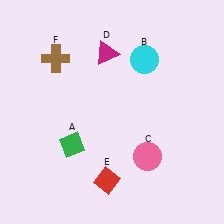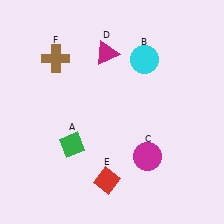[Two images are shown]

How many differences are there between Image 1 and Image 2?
There is 1 difference between the two images.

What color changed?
The circle (C) changed from pink in Image 1 to magenta in Image 2.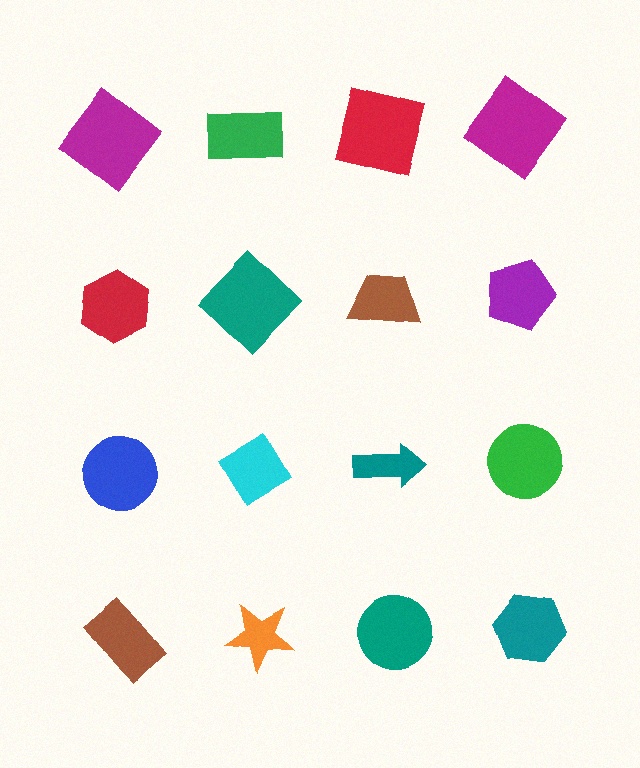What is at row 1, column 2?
A green rectangle.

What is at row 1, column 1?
A magenta diamond.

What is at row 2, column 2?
A teal diamond.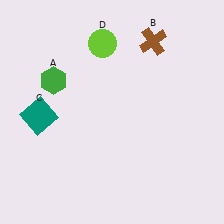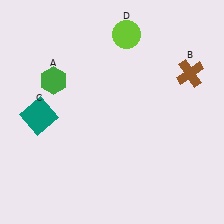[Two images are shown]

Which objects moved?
The objects that moved are: the brown cross (B), the lime circle (D).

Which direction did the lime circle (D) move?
The lime circle (D) moved right.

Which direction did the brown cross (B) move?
The brown cross (B) moved right.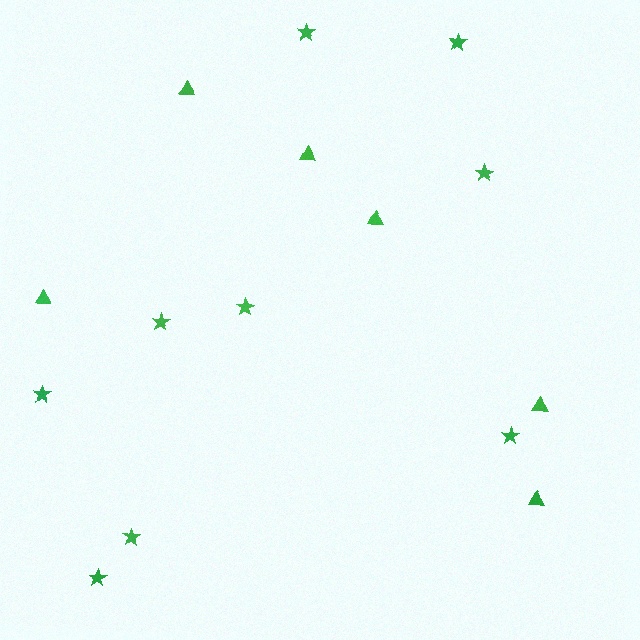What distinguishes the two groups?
There are 2 groups: one group of stars (9) and one group of triangles (6).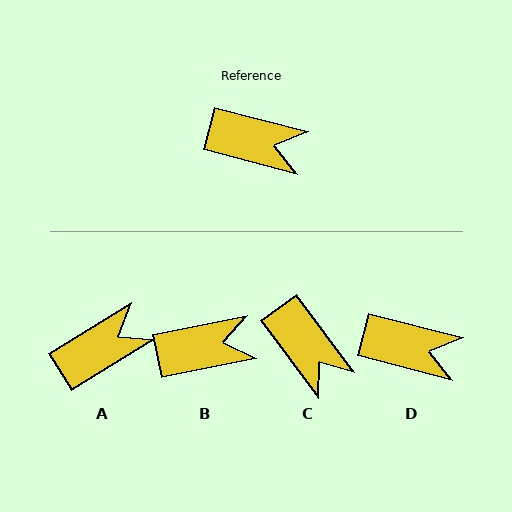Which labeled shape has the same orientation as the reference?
D.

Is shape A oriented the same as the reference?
No, it is off by about 46 degrees.